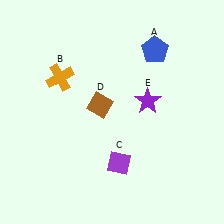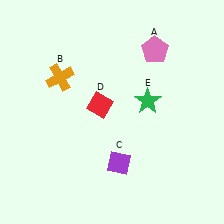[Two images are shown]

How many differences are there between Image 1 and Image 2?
There are 3 differences between the two images.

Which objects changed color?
A changed from blue to pink. D changed from brown to red. E changed from purple to green.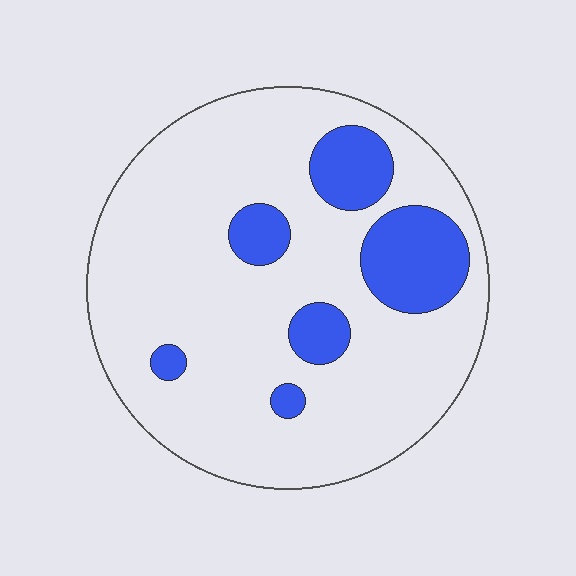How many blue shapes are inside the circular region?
6.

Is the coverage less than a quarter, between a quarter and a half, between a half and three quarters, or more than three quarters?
Less than a quarter.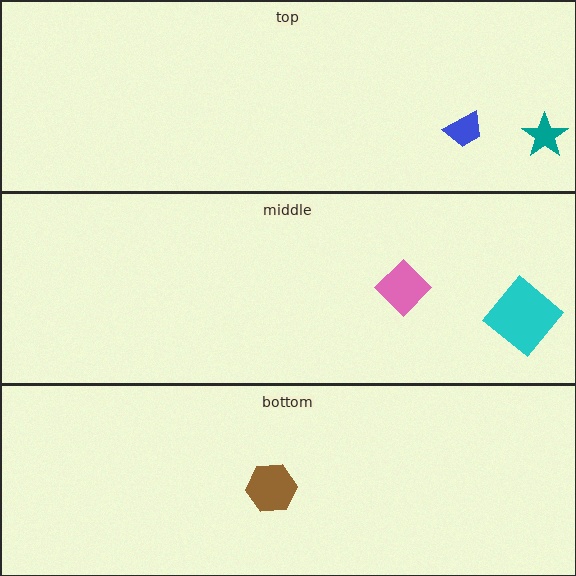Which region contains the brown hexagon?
The bottom region.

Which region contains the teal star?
The top region.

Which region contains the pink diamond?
The middle region.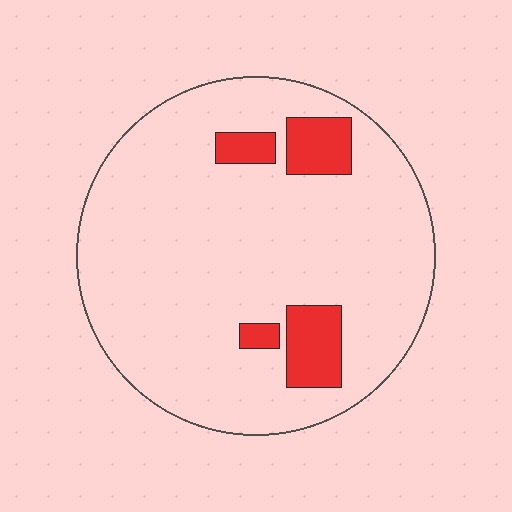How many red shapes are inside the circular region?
4.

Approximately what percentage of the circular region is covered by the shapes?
Approximately 10%.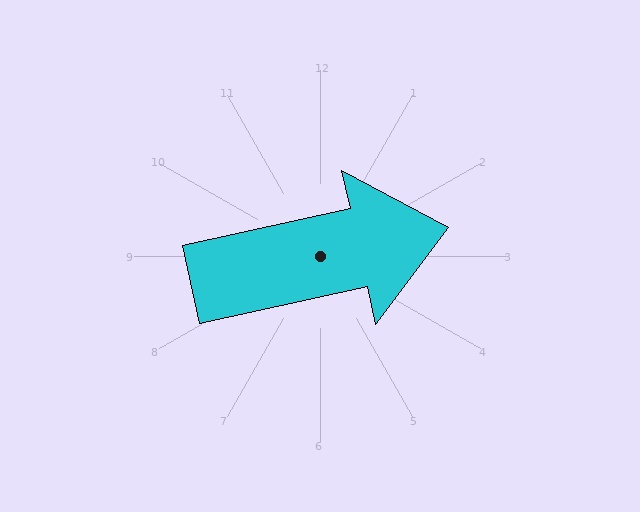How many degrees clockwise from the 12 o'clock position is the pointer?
Approximately 77 degrees.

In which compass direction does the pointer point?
East.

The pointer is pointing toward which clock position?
Roughly 3 o'clock.